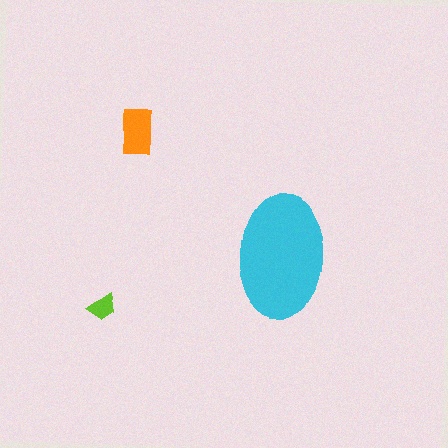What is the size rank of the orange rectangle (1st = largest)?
2nd.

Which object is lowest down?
The lime trapezoid is bottommost.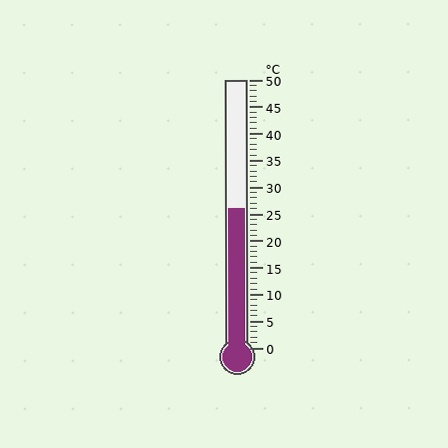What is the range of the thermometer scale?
The thermometer scale ranges from 0°C to 50°C.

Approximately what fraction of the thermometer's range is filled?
The thermometer is filled to approximately 50% of its range.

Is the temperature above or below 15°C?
The temperature is above 15°C.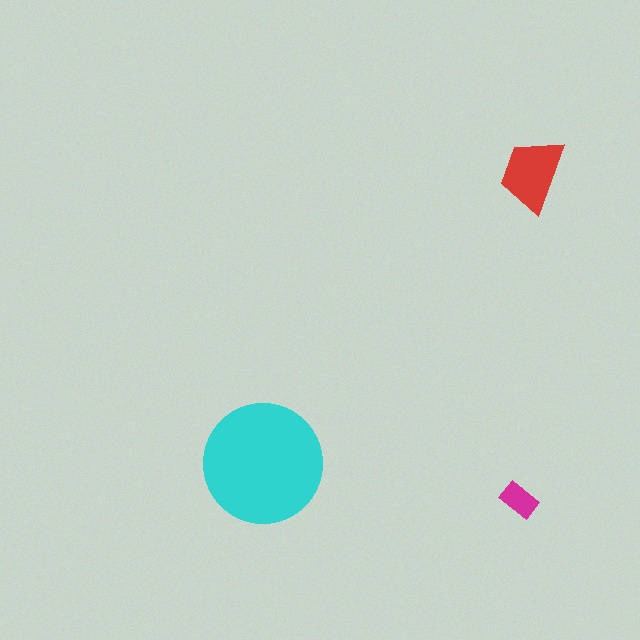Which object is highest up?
The red trapezoid is topmost.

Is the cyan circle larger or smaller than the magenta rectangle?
Larger.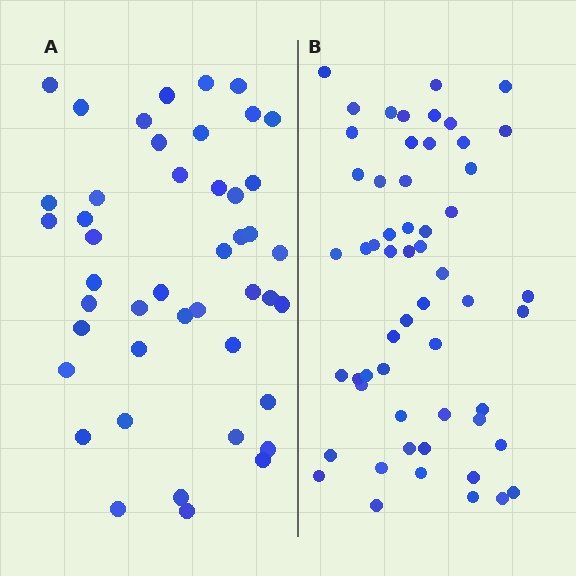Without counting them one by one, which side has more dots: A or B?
Region B (the right region) has more dots.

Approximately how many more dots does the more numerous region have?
Region B has roughly 12 or so more dots than region A.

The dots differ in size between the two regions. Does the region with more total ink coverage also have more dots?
No. Region A has more total ink coverage because its dots are larger, but region B actually contains more individual dots. Total area can be misleading — the number of items is what matters here.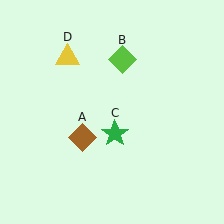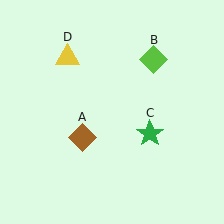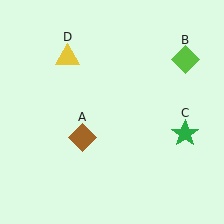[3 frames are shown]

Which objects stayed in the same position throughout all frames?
Brown diamond (object A) and yellow triangle (object D) remained stationary.